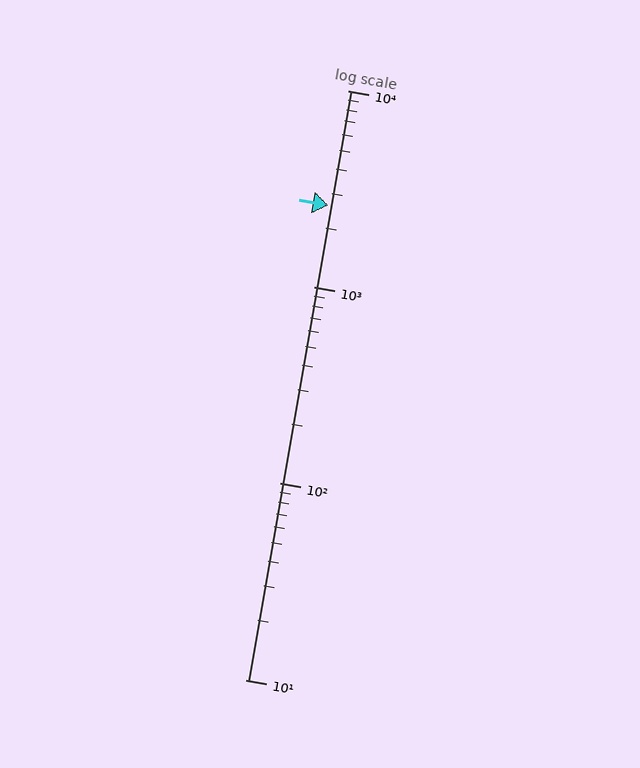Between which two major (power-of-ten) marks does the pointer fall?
The pointer is between 1000 and 10000.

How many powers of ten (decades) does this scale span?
The scale spans 3 decades, from 10 to 10000.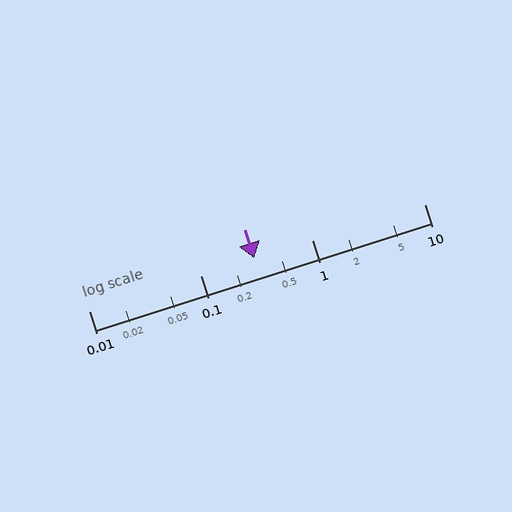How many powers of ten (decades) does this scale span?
The scale spans 3 decades, from 0.01 to 10.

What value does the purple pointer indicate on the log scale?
The pointer indicates approximately 0.3.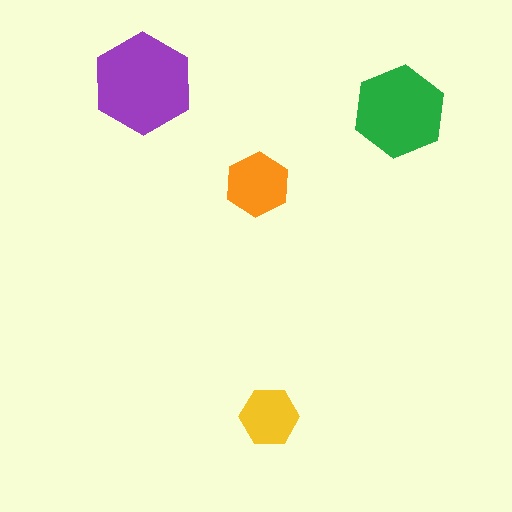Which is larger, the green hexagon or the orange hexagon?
The green one.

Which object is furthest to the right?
The green hexagon is rightmost.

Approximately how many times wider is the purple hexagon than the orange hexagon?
About 1.5 times wider.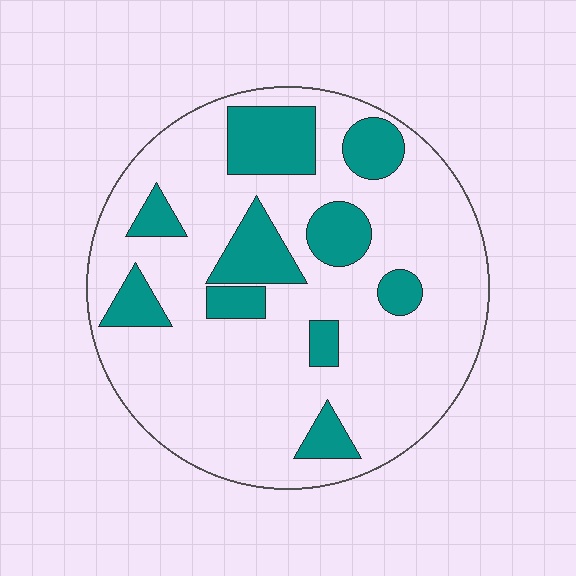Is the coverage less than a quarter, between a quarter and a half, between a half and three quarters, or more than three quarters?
Less than a quarter.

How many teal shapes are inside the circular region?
10.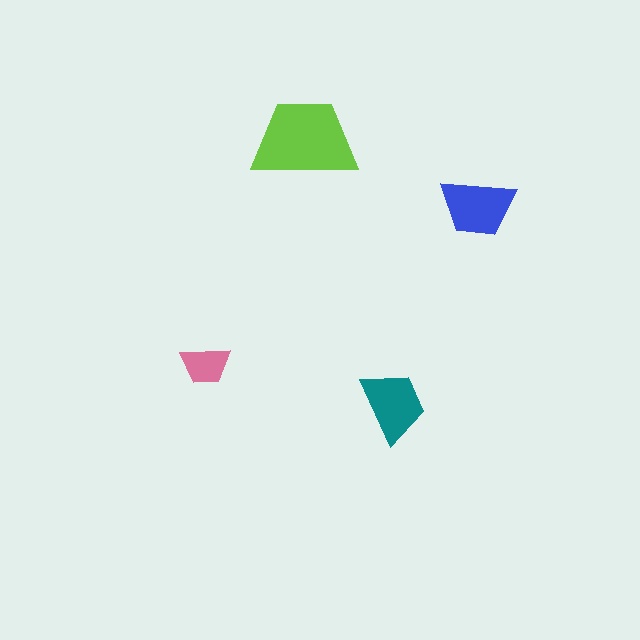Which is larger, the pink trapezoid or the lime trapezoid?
The lime one.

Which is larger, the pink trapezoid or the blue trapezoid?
The blue one.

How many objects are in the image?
There are 4 objects in the image.